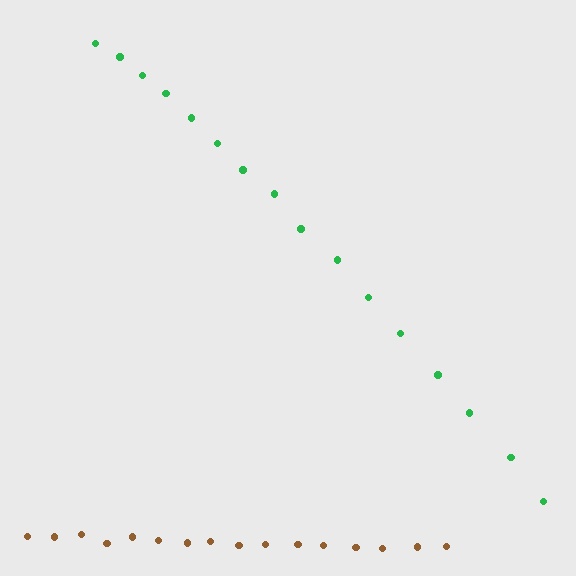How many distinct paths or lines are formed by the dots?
There are 2 distinct paths.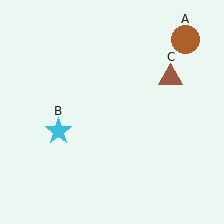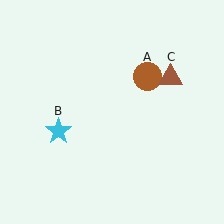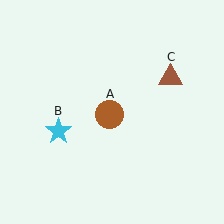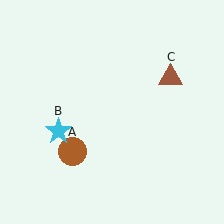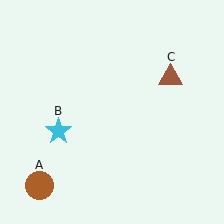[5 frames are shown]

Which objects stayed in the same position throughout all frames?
Cyan star (object B) and brown triangle (object C) remained stationary.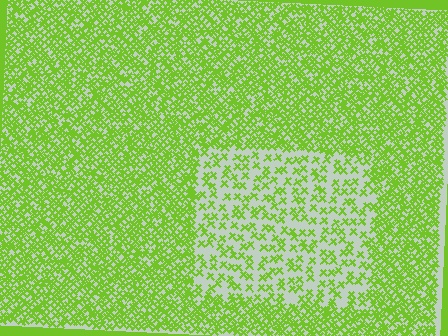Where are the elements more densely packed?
The elements are more densely packed outside the rectangle boundary.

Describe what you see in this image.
The image contains small lime elements arranged at two different densities. A rectangle-shaped region is visible where the elements are less densely packed than the surrounding area.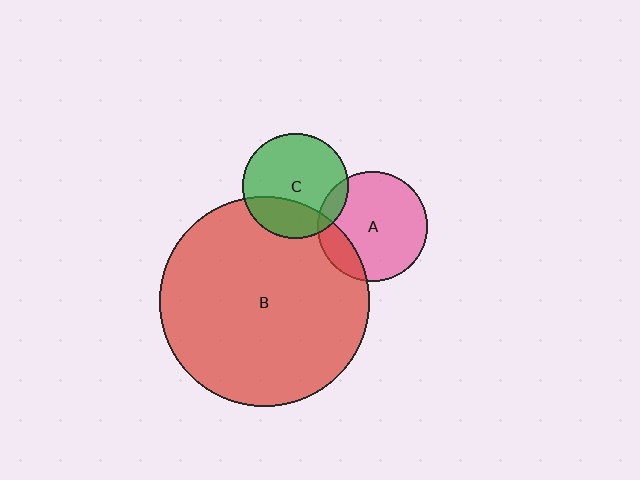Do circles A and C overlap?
Yes.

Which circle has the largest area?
Circle B (red).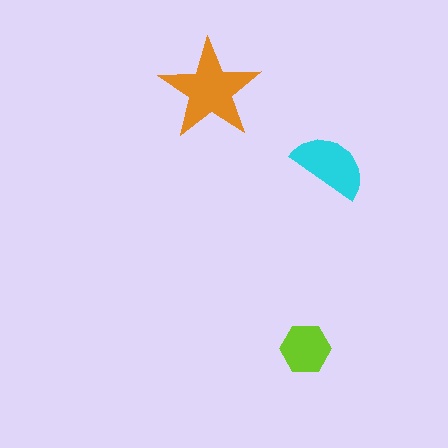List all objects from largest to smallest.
The orange star, the cyan semicircle, the lime hexagon.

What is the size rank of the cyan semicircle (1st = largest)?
2nd.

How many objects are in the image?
There are 3 objects in the image.